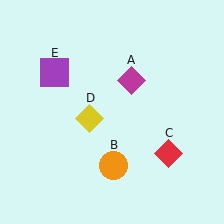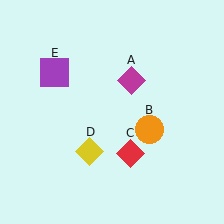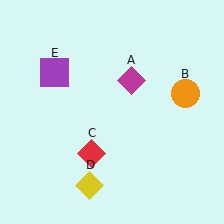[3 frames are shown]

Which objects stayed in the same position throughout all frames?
Magenta diamond (object A) and purple square (object E) remained stationary.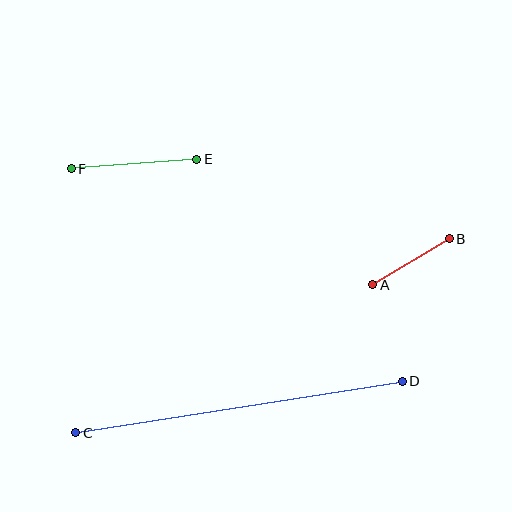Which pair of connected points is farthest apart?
Points C and D are farthest apart.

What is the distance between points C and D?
The distance is approximately 331 pixels.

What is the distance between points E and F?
The distance is approximately 126 pixels.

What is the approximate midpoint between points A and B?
The midpoint is at approximately (411, 262) pixels.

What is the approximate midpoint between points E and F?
The midpoint is at approximately (134, 164) pixels.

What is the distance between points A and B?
The distance is approximately 90 pixels.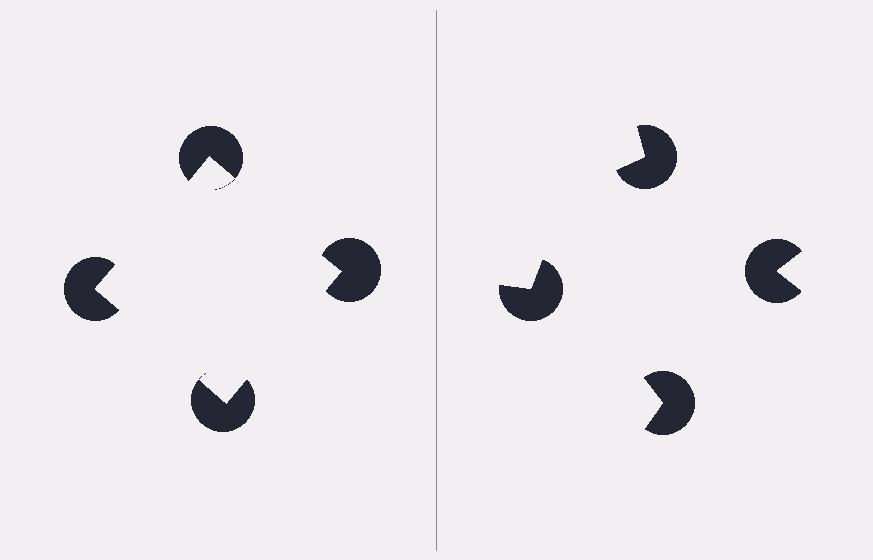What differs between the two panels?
The pac-man discs are positioned identically on both sides; only the wedge orientations differ. On the left they align to a square; on the right they are misaligned.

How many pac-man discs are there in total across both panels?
8 — 4 on each side.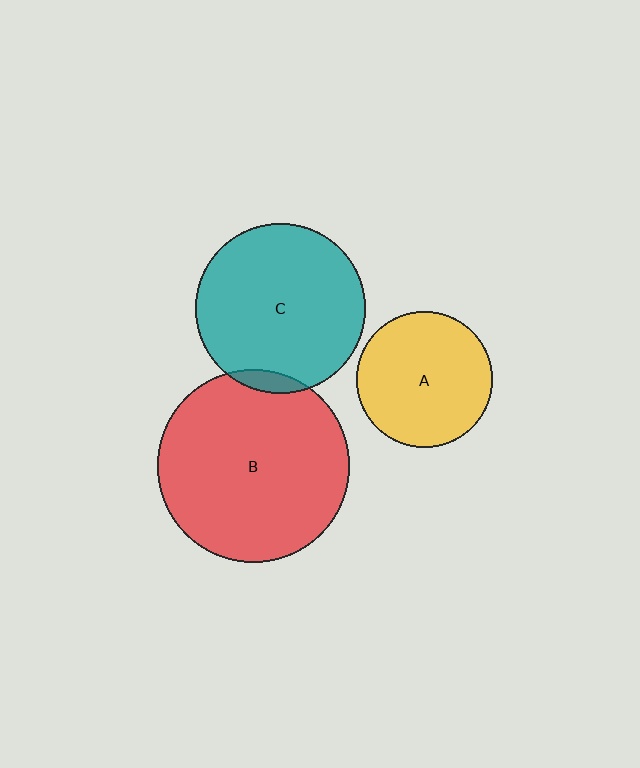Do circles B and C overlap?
Yes.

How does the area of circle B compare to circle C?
Approximately 1.3 times.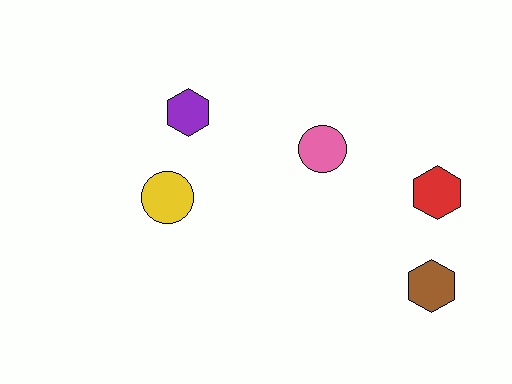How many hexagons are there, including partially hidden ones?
There are 3 hexagons.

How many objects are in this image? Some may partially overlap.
There are 5 objects.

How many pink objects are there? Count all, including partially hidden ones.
There is 1 pink object.